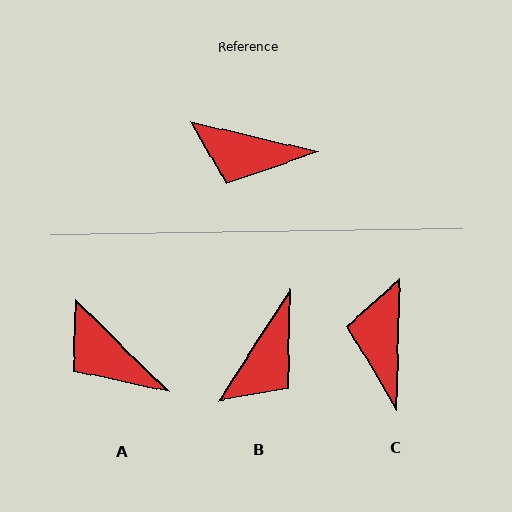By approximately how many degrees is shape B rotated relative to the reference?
Approximately 71 degrees counter-clockwise.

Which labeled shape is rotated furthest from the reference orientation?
C, about 78 degrees away.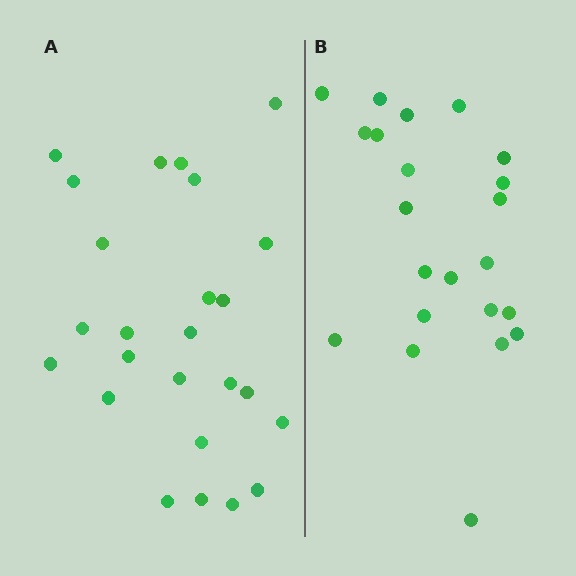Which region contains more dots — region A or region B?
Region A (the left region) has more dots.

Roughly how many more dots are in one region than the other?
Region A has just a few more — roughly 2 or 3 more dots than region B.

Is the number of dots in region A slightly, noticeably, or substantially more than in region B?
Region A has only slightly more — the two regions are fairly close. The ratio is roughly 1.1 to 1.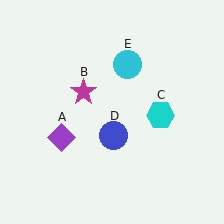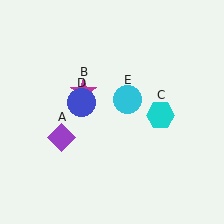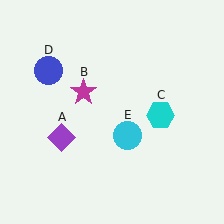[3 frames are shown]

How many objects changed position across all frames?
2 objects changed position: blue circle (object D), cyan circle (object E).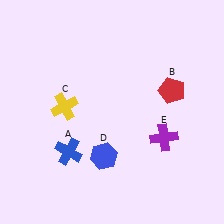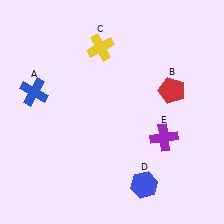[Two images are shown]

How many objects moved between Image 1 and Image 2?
3 objects moved between the two images.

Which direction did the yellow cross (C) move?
The yellow cross (C) moved up.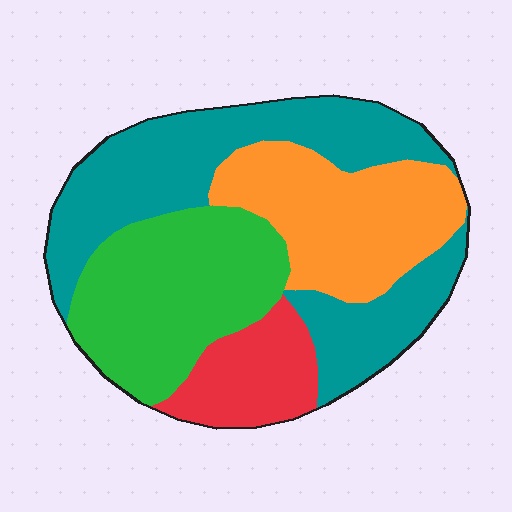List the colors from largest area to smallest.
From largest to smallest: teal, green, orange, red.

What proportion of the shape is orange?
Orange covers roughly 25% of the shape.